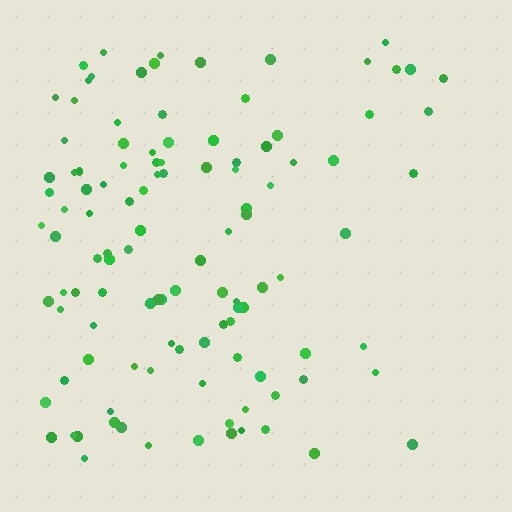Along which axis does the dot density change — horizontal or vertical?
Horizontal.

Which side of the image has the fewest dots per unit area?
The right.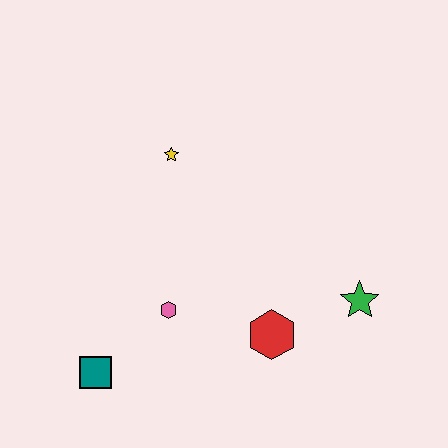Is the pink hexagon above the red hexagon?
Yes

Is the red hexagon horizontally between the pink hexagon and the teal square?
No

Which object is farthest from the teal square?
The green star is farthest from the teal square.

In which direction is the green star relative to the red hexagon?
The green star is to the right of the red hexagon.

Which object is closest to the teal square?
The pink hexagon is closest to the teal square.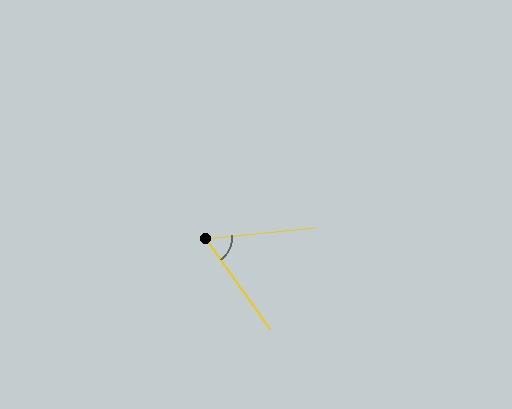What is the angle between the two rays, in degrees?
Approximately 60 degrees.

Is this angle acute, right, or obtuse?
It is acute.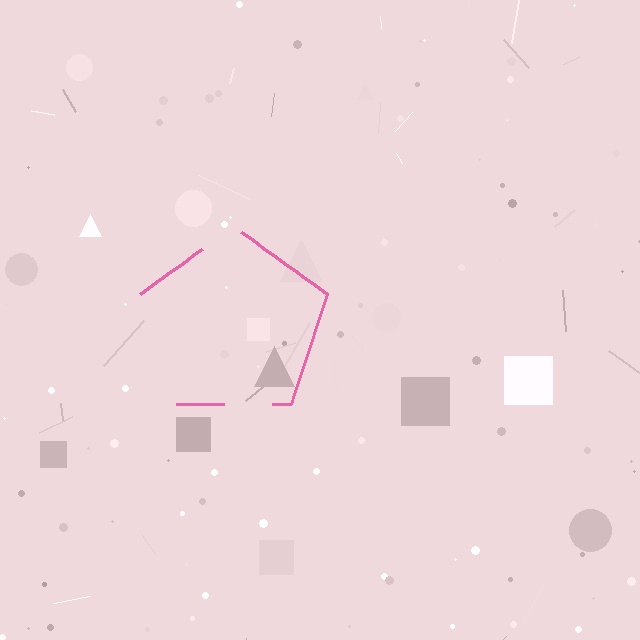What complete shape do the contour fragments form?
The contour fragments form a pentagon.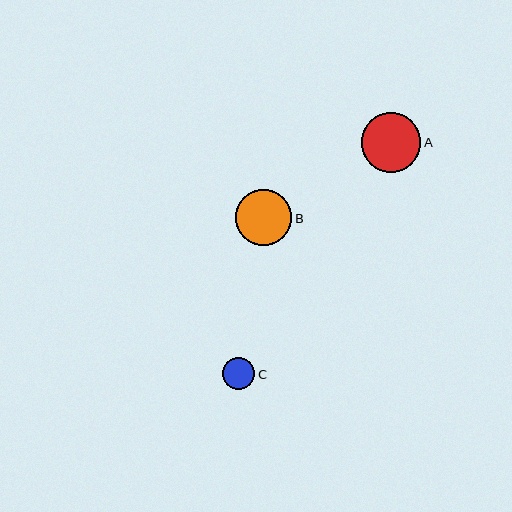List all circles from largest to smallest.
From largest to smallest: A, B, C.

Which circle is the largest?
Circle A is the largest with a size of approximately 60 pixels.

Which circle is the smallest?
Circle C is the smallest with a size of approximately 33 pixels.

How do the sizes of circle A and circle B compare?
Circle A and circle B are approximately the same size.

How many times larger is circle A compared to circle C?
Circle A is approximately 1.8 times the size of circle C.